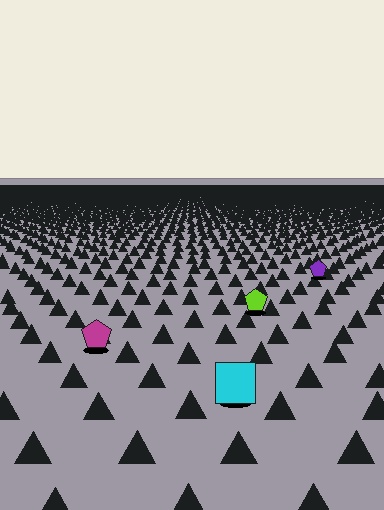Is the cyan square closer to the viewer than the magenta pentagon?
Yes. The cyan square is closer — you can tell from the texture gradient: the ground texture is coarser near it.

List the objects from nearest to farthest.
From nearest to farthest: the cyan square, the magenta pentagon, the lime pentagon, the purple pentagon.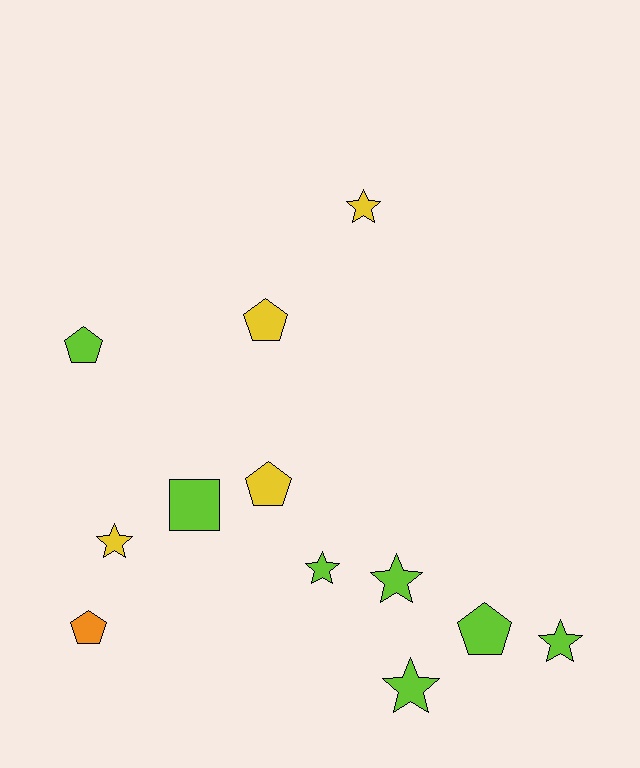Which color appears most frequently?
Lime, with 7 objects.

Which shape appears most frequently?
Star, with 6 objects.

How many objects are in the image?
There are 12 objects.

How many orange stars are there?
There are no orange stars.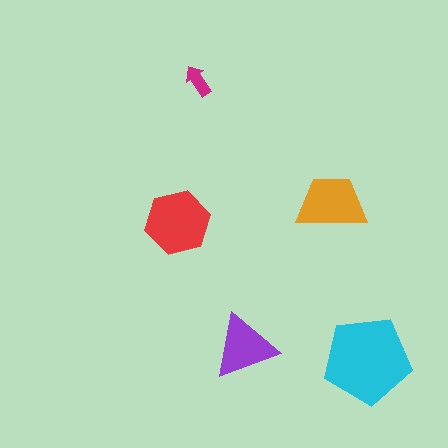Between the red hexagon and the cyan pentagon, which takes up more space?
The cyan pentagon.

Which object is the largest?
The cyan pentagon.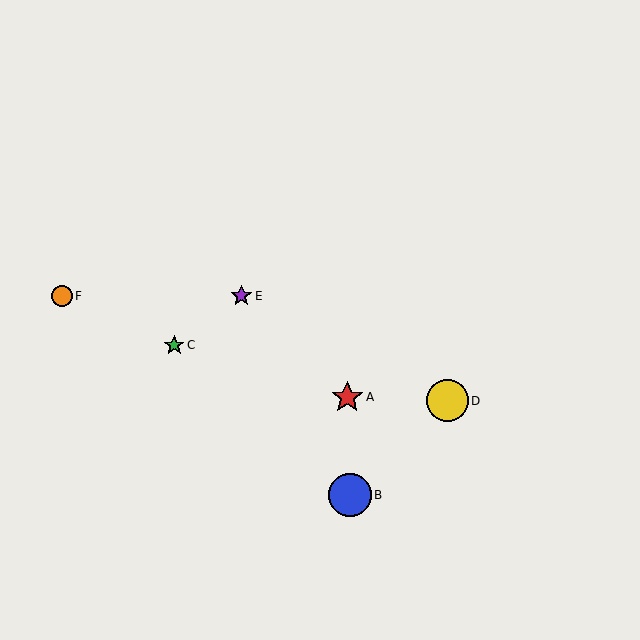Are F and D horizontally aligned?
No, F is at y≈296 and D is at y≈401.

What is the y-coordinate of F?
Object F is at y≈296.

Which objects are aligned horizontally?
Objects E, F are aligned horizontally.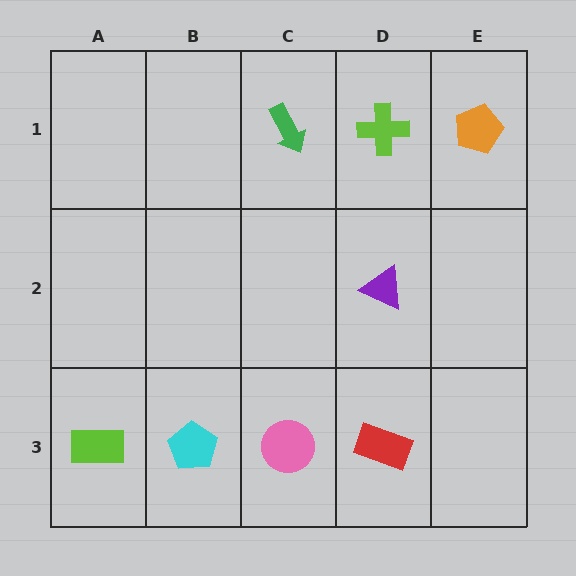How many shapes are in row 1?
3 shapes.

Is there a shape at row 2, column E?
No, that cell is empty.